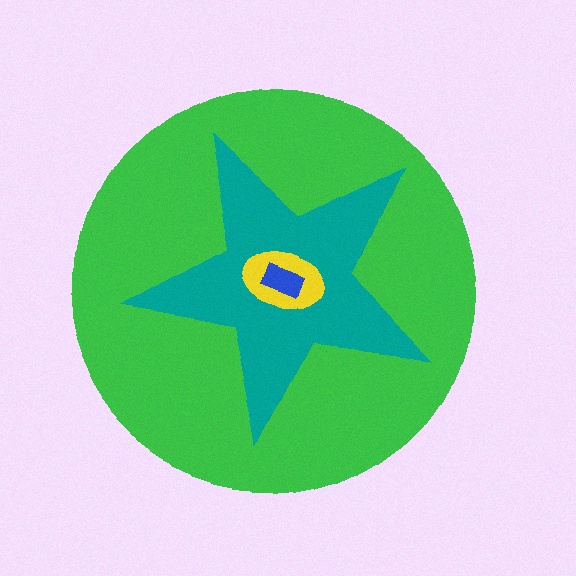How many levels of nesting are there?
4.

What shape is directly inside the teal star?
The yellow ellipse.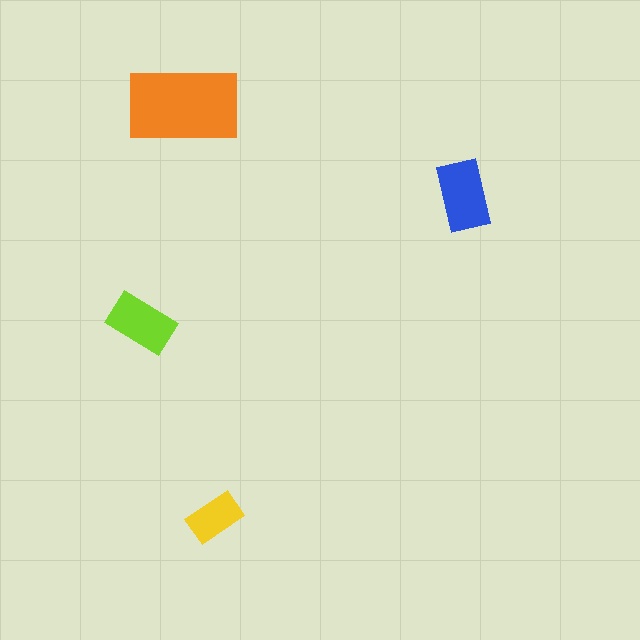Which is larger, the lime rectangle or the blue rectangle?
The blue one.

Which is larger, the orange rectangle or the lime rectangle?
The orange one.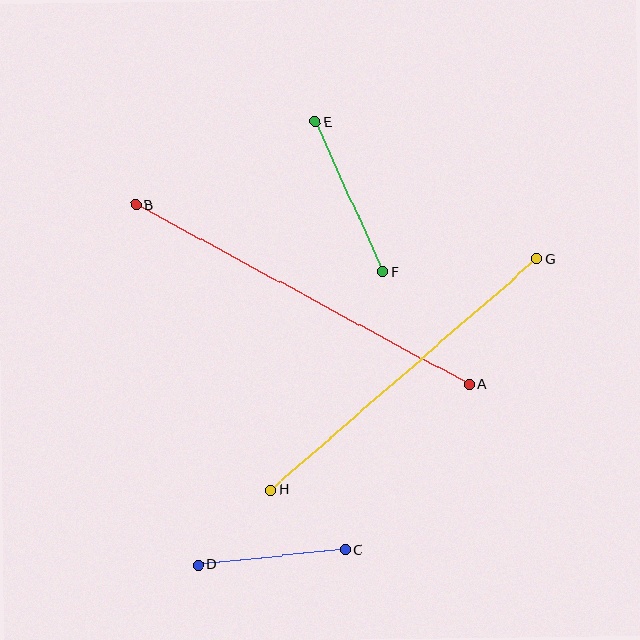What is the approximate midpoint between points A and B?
The midpoint is at approximately (302, 295) pixels.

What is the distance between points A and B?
The distance is approximately 379 pixels.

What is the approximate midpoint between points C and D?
The midpoint is at approximately (272, 557) pixels.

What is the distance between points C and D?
The distance is approximately 148 pixels.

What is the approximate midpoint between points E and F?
The midpoint is at approximately (349, 197) pixels.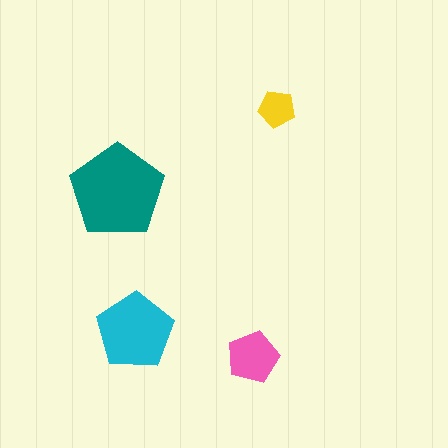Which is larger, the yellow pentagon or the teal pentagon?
The teal one.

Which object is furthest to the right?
The yellow pentagon is rightmost.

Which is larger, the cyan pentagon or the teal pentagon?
The teal one.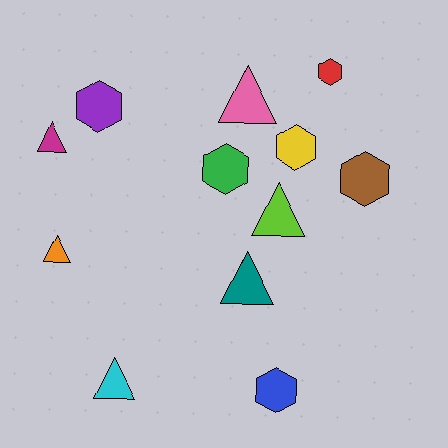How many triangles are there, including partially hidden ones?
There are 6 triangles.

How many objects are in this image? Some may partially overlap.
There are 12 objects.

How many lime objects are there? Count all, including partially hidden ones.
There is 1 lime object.